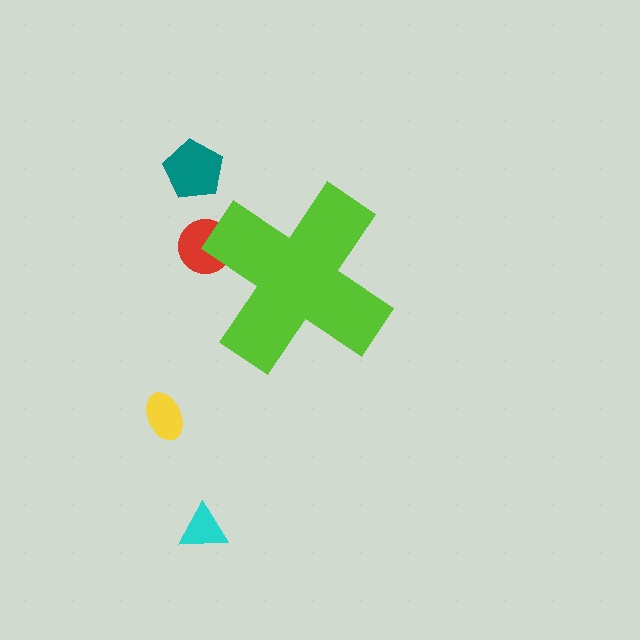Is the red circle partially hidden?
Yes, the red circle is partially hidden behind the lime cross.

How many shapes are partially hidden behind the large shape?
1 shape is partially hidden.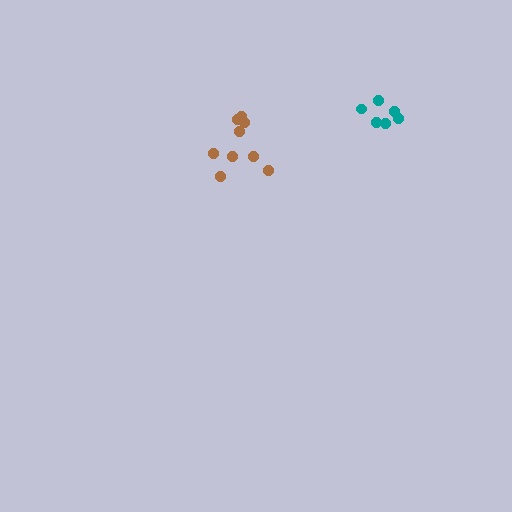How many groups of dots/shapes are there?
There are 2 groups.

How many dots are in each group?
Group 1: 9 dots, Group 2: 6 dots (15 total).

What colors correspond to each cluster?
The clusters are colored: brown, teal.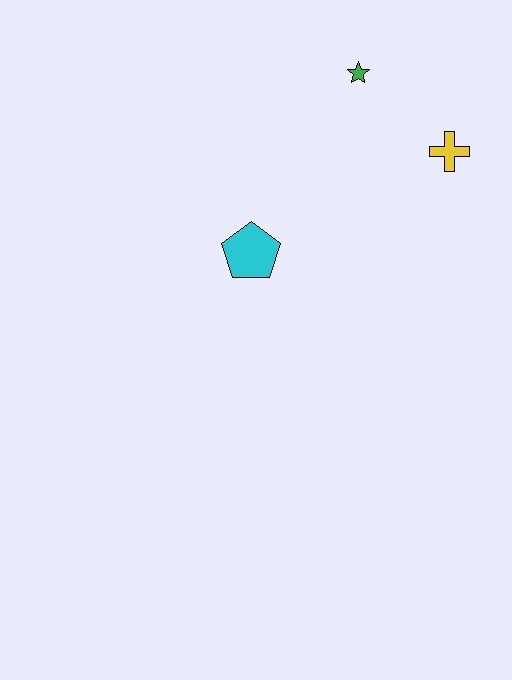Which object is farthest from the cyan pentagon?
The yellow cross is farthest from the cyan pentagon.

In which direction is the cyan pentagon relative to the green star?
The cyan pentagon is below the green star.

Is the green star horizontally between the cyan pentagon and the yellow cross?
Yes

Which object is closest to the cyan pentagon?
The green star is closest to the cyan pentagon.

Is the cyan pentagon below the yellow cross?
Yes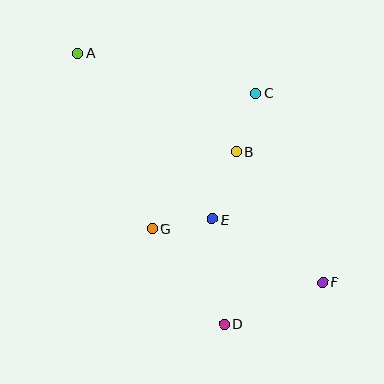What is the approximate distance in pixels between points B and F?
The distance between B and F is approximately 158 pixels.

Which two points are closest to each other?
Points E and G are closest to each other.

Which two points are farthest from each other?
Points A and F are farthest from each other.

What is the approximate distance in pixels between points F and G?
The distance between F and G is approximately 179 pixels.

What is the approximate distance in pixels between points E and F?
The distance between E and F is approximately 127 pixels.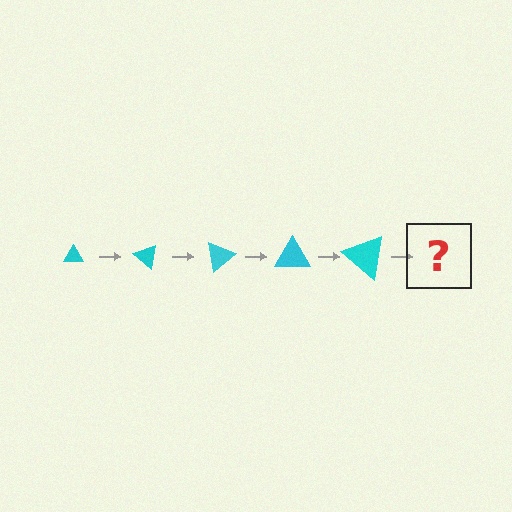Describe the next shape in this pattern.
It should be a triangle, larger than the previous one and rotated 200 degrees from the start.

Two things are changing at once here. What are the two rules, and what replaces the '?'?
The two rules are that the triangle grows larger each step and it rotates 40 degrees each step. The '?' should be a triangle, larger than the previous one and rotated 200 degrees from the start.